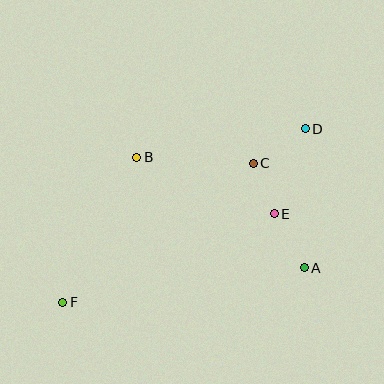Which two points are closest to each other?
Points C and E are closest to each other.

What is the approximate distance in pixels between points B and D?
The distance between B and D is approximately 171 pixels.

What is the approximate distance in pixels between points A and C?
The distance between A and C is approximately 116 pixels.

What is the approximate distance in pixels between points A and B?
The distance between A and B is approximately 201 pixels.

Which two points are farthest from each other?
Points D and F are farthest from each other.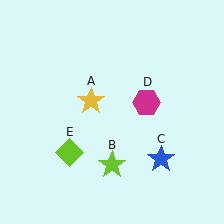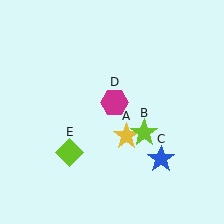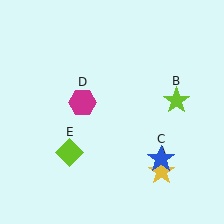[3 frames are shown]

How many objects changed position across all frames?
3 objects changed position: yellow star (object A), lime star (object B), magenta hexagon (object D).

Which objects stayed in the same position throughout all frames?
Blue star (object C) and lime diamond (object E) remained stationary.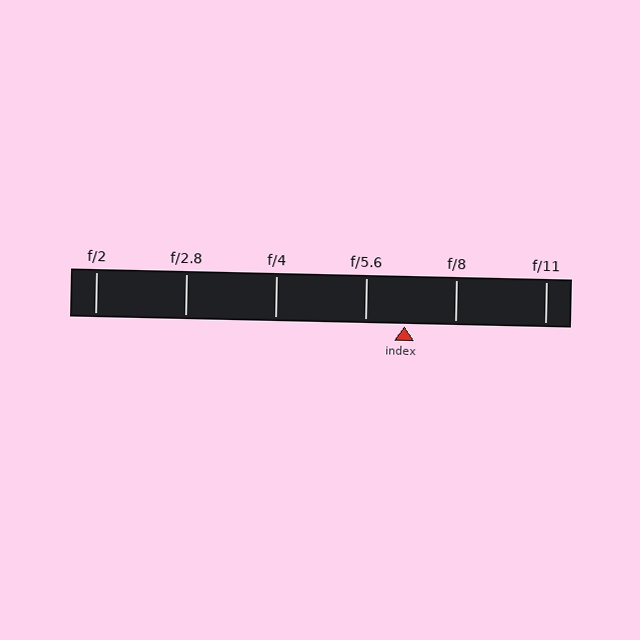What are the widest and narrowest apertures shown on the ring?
The widest aperture shown is f/2 and the narrowest is f/11.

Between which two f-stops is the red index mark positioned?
The index mark is between f/5.6 and f/8.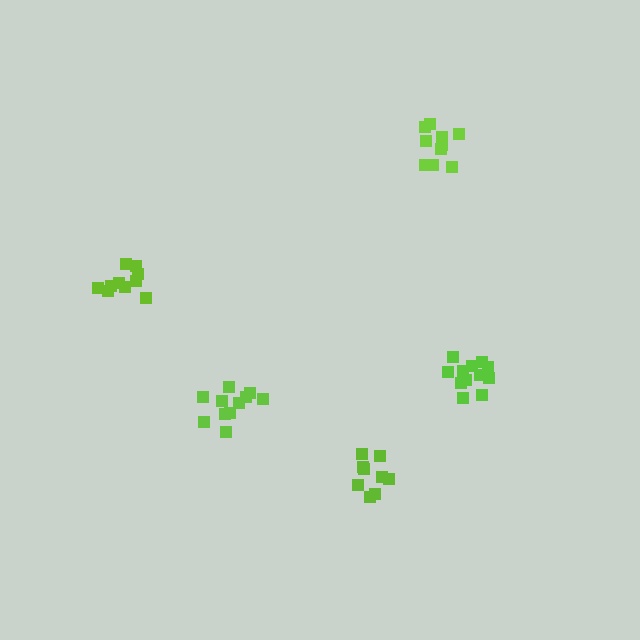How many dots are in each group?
Group 1: 11 dots, Group 2: 12 dots, Group 3: 9 dots, Group 4: 10 dots, Group 5: 10 dots (52 total).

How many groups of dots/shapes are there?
There are 5 groups.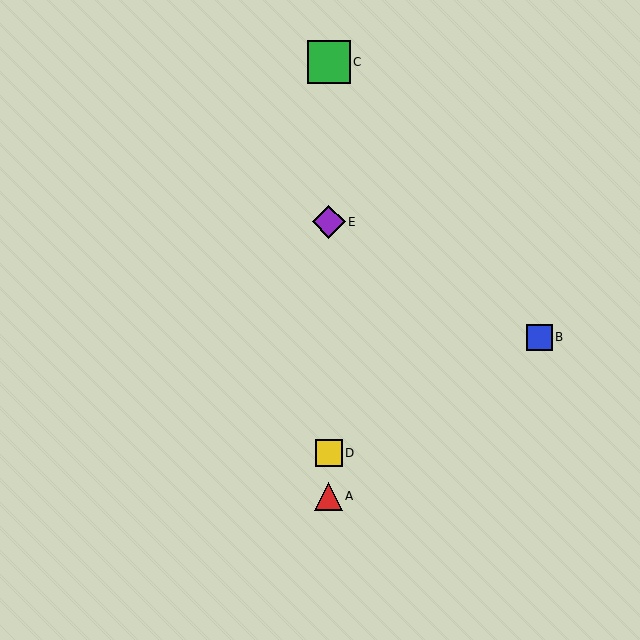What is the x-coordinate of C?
Object C is at x≈329.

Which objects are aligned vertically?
Objects A, C, D, E are aligned vertically.